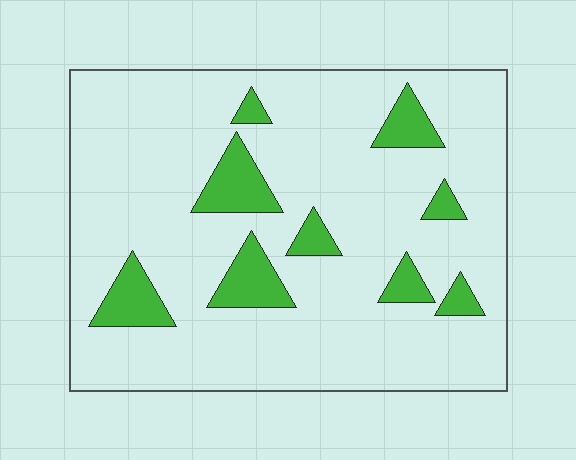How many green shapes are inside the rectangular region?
9.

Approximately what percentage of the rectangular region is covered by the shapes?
Approximately 15%.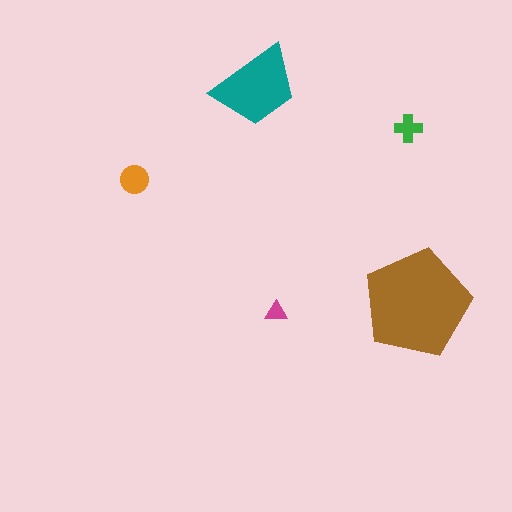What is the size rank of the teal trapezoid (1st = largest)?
2nd.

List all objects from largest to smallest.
The brown pentagon, the teal trapezoid, the orange circle, the green cross, the magenta triangle.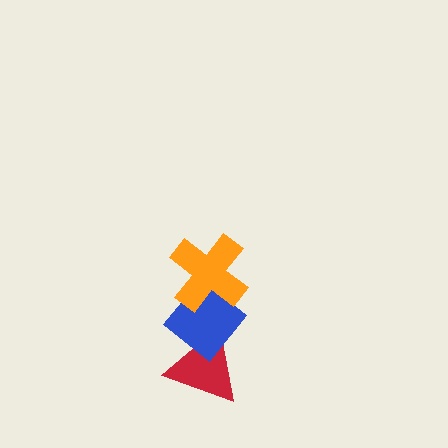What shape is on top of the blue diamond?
The orange cross is on top of the blue diamond.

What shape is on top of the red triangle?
The blue diamond is on top of the red triangle.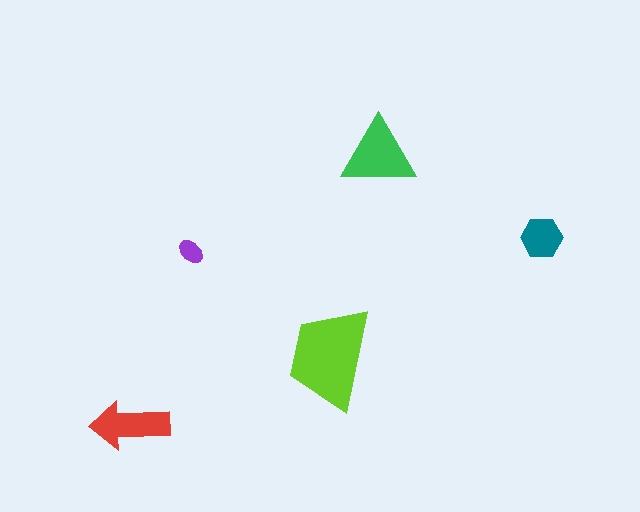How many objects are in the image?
There are 5 objects in the image.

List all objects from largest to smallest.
The lime trapezoid, the green triangle, the red arrow, the teal hexagon, the purple ellipse.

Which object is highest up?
The green triangle is topmost.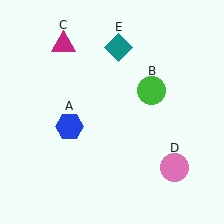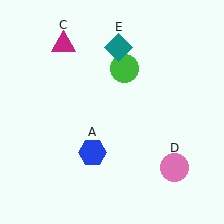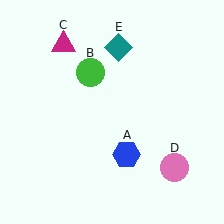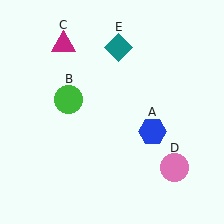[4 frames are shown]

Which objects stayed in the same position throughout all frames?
Magenta triangle (object C) and pink circle (object D) and teal diamond (object E) remained stationary.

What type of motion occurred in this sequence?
The blue hexagon (object A), green circle (object B) rotated counterclockwise around the center of the scene.